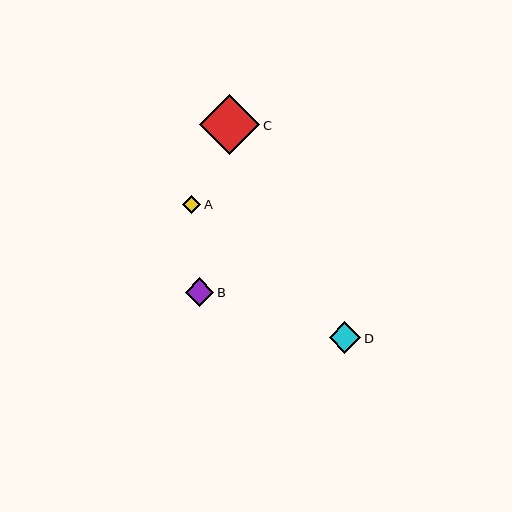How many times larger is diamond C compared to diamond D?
Diamond C is approximately 1.9 times the size of diamond D.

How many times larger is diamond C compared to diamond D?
Diamond C is approximately 1.9 times the size of diamond D.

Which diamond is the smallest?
Diamond A is the smallest with a size of approximately 18 pixels.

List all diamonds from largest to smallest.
From largest to smallest: C, D, B, A.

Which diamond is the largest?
Diamond C is the largest with a size of approximately 60 pixels.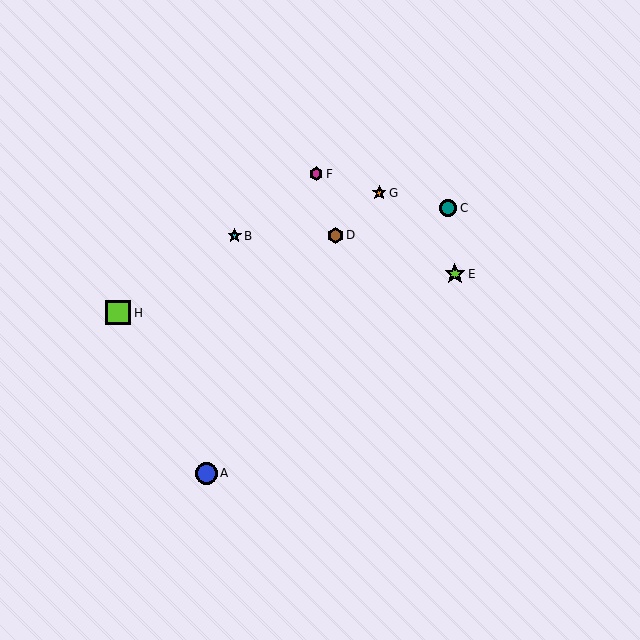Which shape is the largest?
The lime square (labeled H) is the largest.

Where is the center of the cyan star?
The center of the cyan star is at (235, 236).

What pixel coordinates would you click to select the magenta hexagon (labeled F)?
Click at (316, 174) to select the magenta hexagon F.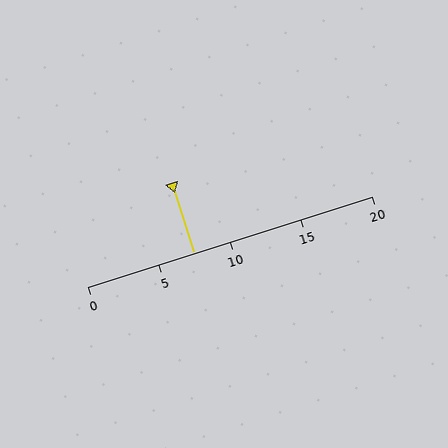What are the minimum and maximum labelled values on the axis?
The axis runs from 0 to 20.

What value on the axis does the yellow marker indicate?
The marker indicates approximately 7.5.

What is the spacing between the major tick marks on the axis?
The major ticks are spaced 5 apart.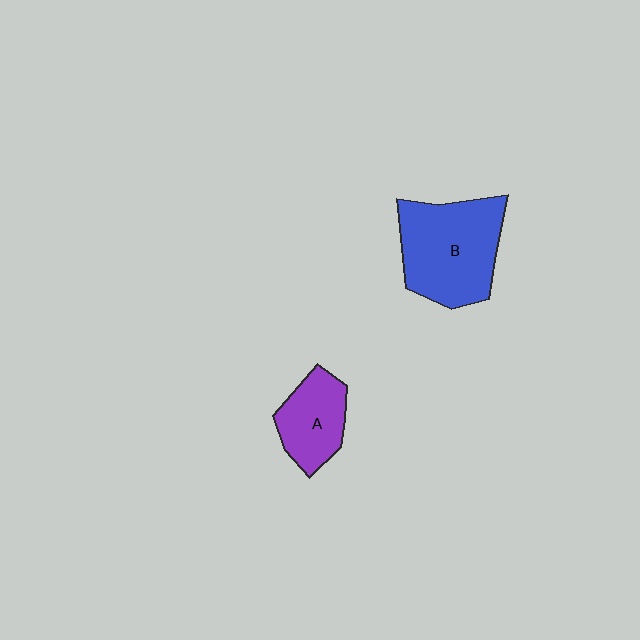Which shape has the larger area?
Shape B (blue).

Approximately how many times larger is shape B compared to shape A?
Approximately 1.8 times.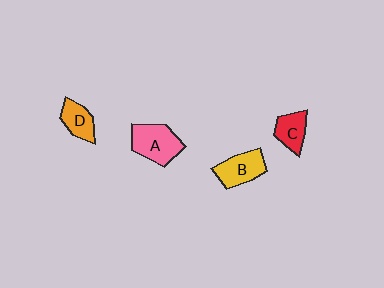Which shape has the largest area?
Shape A (pink).